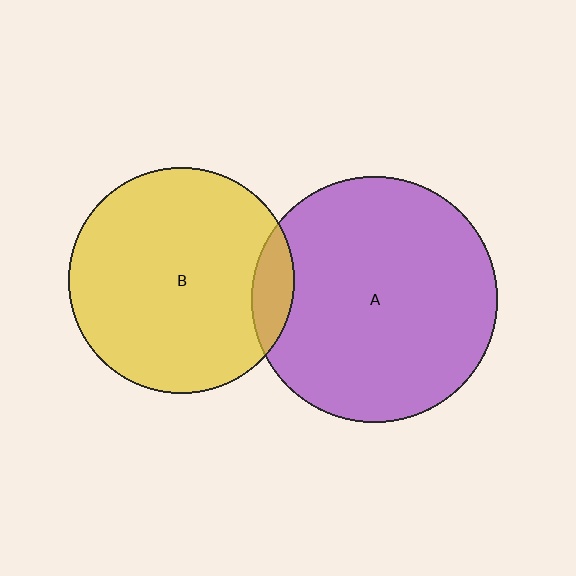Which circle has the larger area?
Circle A (purple).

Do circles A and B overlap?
Yes.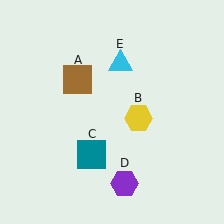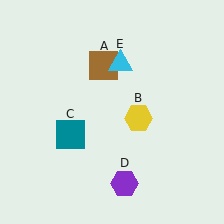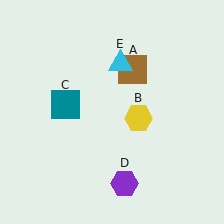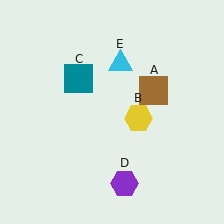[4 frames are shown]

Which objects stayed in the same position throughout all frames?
Yellow hexagon (object B) and purple hexagon (object D) and cyan triangle (object E) remained stationary.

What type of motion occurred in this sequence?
The brown square (object A), teal square (object C) rotated clockwise around the center of the scene.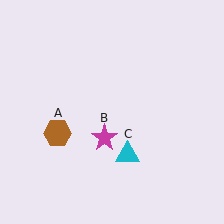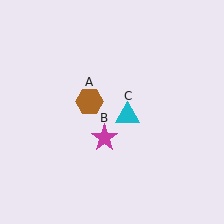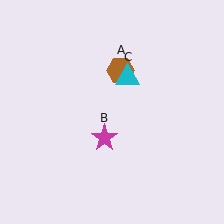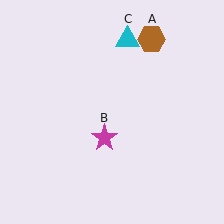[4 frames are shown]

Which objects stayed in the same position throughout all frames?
Magenta star (object B) remained stationary.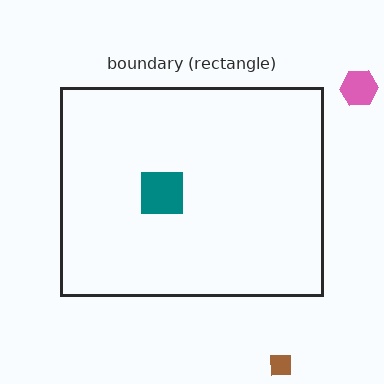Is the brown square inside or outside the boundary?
Outside.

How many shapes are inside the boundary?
1 inside, 2 outside.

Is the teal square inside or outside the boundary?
Inside.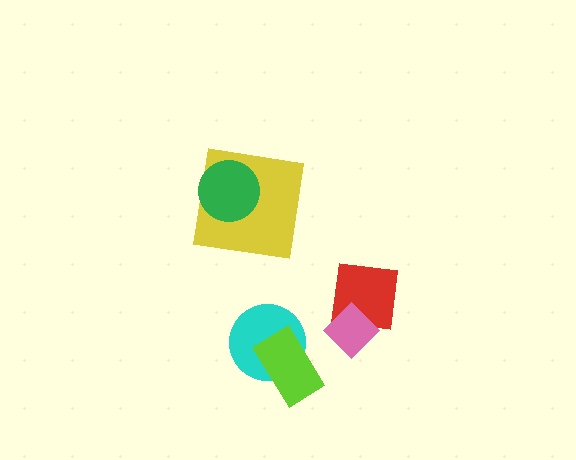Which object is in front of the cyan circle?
The lime rectangle is in front of the cyan circle.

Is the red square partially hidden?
Yes, it is partially covered by another shape.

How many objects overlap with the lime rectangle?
1 object overlaps with the lime rectangle.